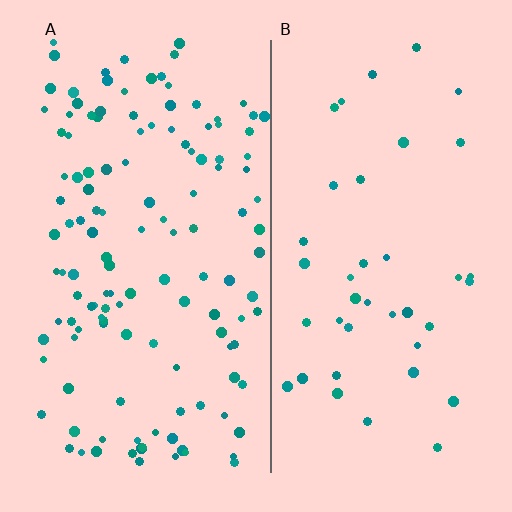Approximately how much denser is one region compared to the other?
Approximately 3.3× — region A over region B.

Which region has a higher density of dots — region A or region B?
A (the left).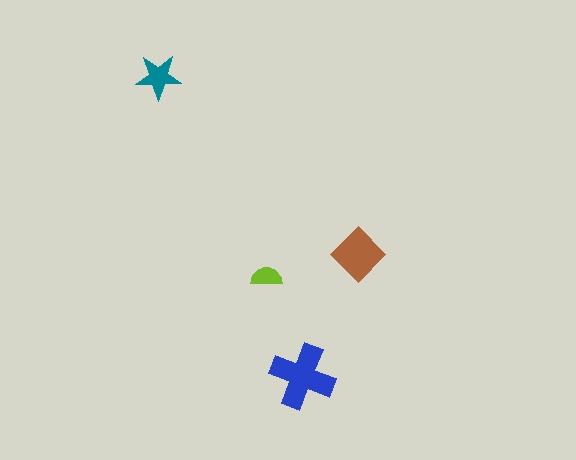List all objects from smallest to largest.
The lime semicircle, the teal star, the brown diamond, the blue cross.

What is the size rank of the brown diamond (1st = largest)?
2nd.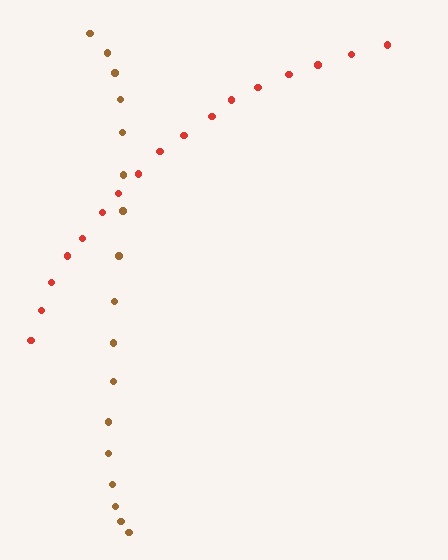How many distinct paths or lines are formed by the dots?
There are 2 distinct paths.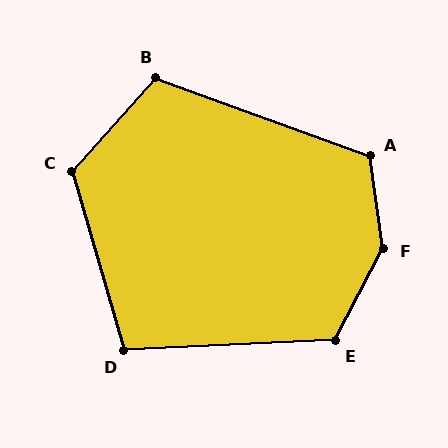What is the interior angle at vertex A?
Approximately 118 degrees (obtuse).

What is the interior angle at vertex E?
Approximately 120 degrees (obtuse).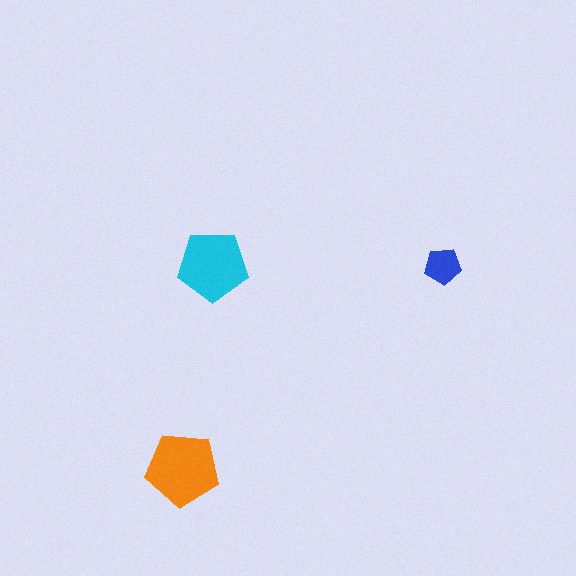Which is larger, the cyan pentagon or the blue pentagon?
The cyan one.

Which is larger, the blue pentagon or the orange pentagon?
The orange one.